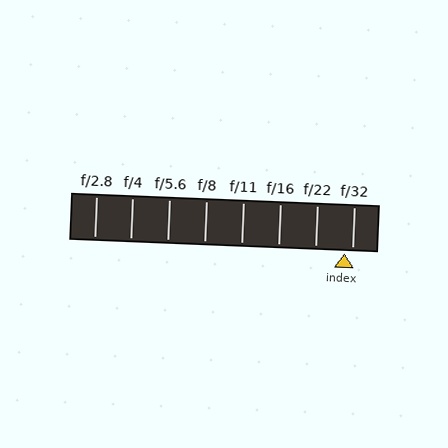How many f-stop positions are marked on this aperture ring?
There are 8 f-stop positions marked.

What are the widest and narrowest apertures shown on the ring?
The widest aperture shown is f/2.8 and the narrowest is f/32.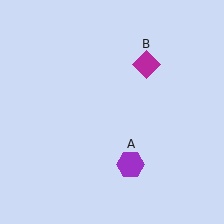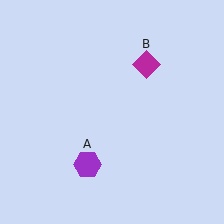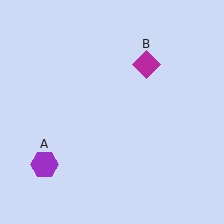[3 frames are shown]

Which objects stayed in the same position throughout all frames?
Magenta diamond (object B) remained stationary.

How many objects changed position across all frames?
1 object changed position: purple hexagon (object A).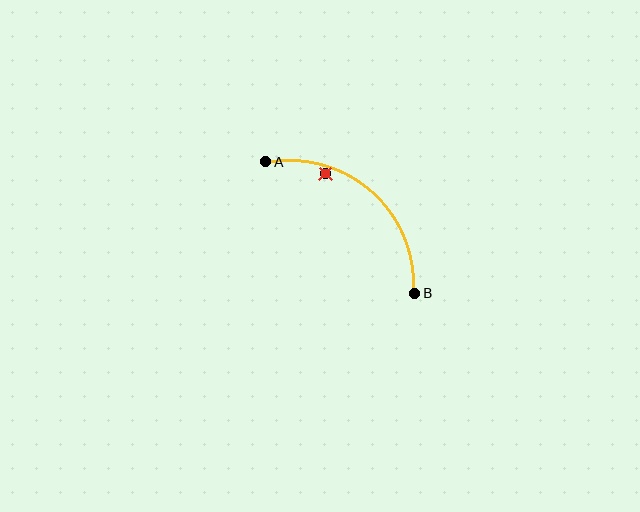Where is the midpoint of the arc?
The arc midpoint is the point on the curve farthest from the straight line joining A and B. It sits above and to the right of that line.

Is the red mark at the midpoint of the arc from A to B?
No — the red mark does not lie on the arc at all. It sits slightly inside the curve.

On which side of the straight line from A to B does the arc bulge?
The arc bulges above and to the right of the straight line connecting A and B.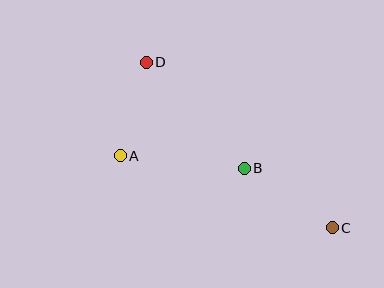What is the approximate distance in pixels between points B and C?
The distance between B and C is approximately 106 pixels.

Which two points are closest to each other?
Points A and D are closest to each other.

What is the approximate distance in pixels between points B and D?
The distance between B and D is approximately 145 pixels.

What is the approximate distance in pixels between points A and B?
The distance between A and B is approximately 124 pixels.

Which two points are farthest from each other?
Points C and D are farthest from each other.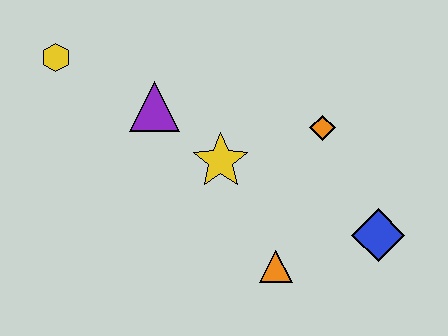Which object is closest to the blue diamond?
The orange triangle is closest to the blue diamond.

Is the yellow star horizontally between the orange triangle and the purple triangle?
Yes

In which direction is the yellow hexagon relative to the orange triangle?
The yellow hexagon is to the left of the orange triangle.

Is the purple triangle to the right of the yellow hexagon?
Yes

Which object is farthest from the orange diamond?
The yellow hexagon is farthest from the orange diamond.